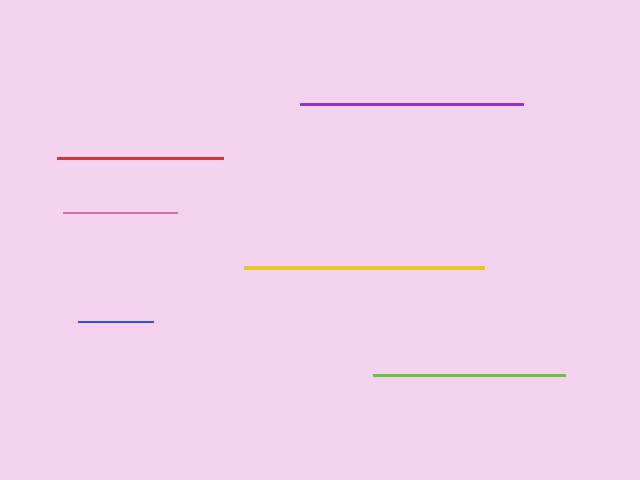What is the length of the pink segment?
The pink segment is approximately 114 pixels long.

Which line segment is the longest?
The yellow line is the longest at approximately 240 pixels.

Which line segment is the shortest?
The blue line is the shortest at approximately 75 pixels.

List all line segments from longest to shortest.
From longest to shortest: yellow, purple, lime, red, pink, blue.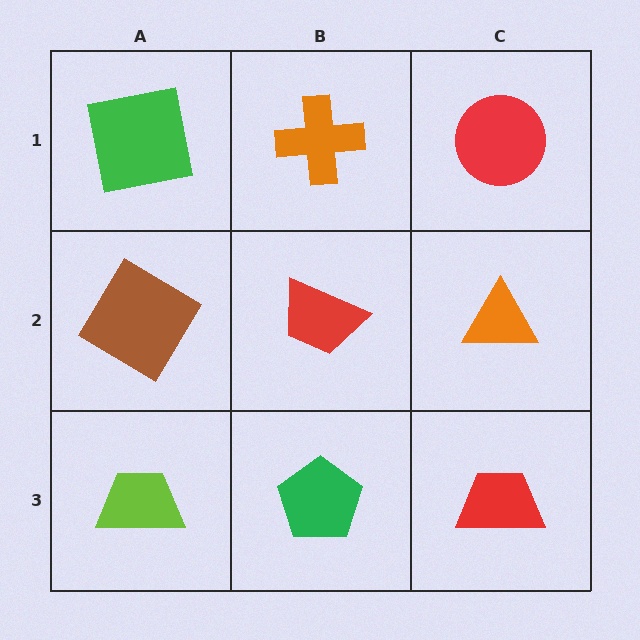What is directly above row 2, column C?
A red circle.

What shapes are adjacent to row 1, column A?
A brown diamond (row 2, column A), an orange cross (row 1, column B).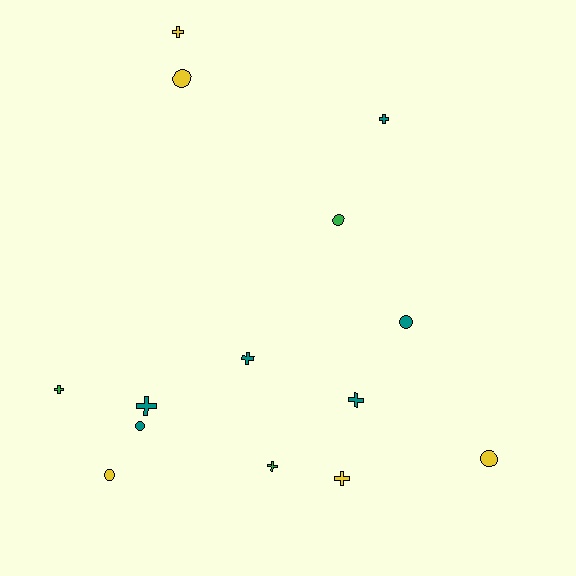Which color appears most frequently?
Teal, with 6 objects.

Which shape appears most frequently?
Cross, with 8 objects.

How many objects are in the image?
There are 14 objects.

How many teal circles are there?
There are 2 teal circles.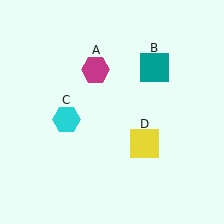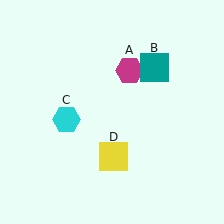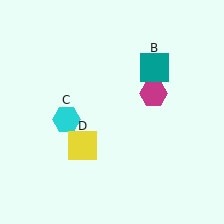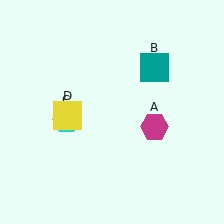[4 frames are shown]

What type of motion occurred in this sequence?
The magenta hexagon (object A), yellow square (object D) rotated clockwise around the center of the scene.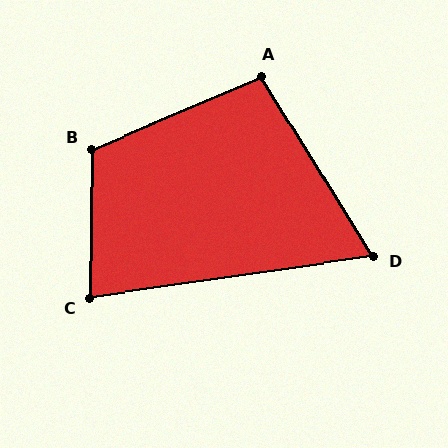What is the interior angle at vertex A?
Approximately 99 degrees (obtuse).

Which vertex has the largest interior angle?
B, at approximately 113 degrees.